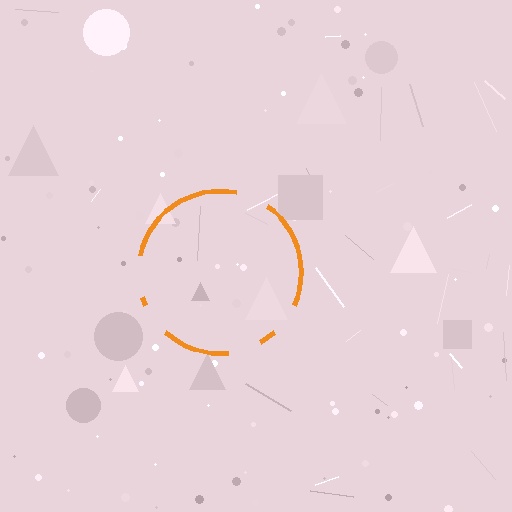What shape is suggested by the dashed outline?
The dashed outline suggests a circle.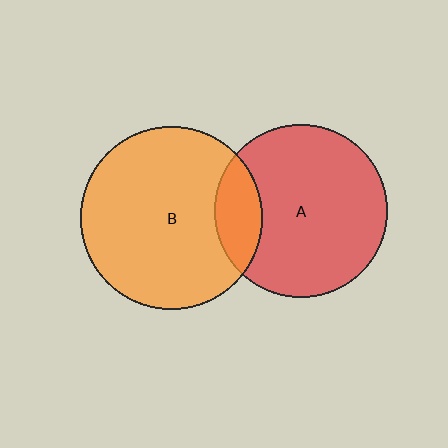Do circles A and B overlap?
Yes.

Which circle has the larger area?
Circle B (orange).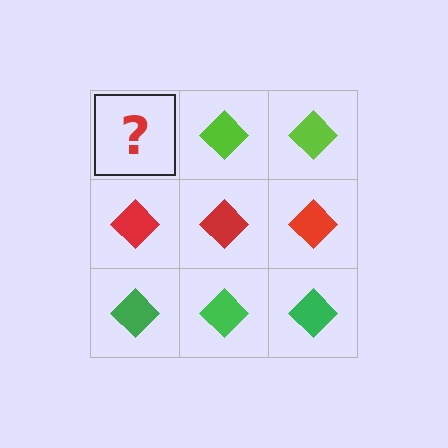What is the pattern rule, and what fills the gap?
The rule is that each row has a consistent color. The gap should be filled with a lime diamond.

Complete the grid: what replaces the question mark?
The question mark should be replaced with a lime diamond.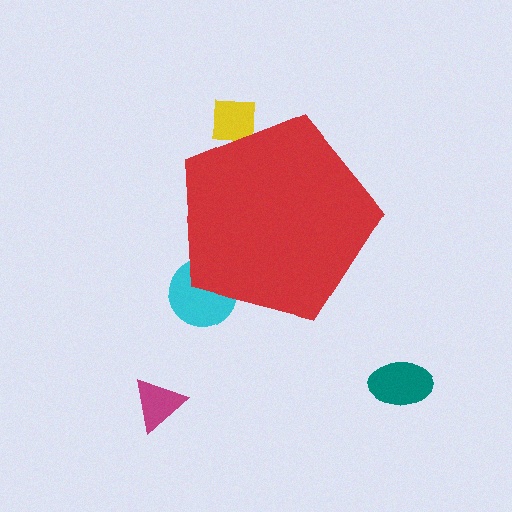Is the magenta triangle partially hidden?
No, the magenta triangle is fully visible.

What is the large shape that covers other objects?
A red pentagon.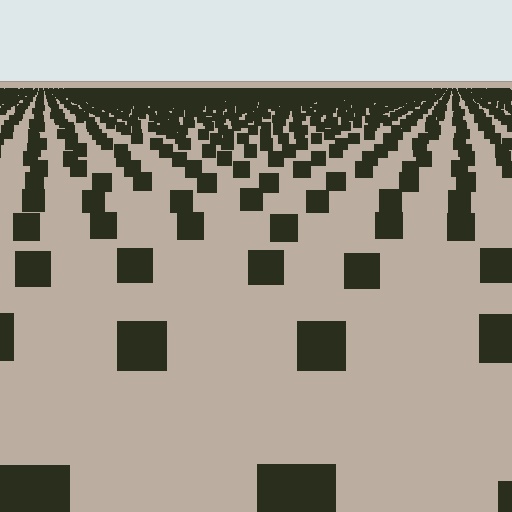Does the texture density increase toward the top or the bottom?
Density increases toward the top.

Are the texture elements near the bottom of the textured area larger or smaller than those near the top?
Larger. Near the bottom, elements are closer to the viewer and appear at a bigger on-screen size.